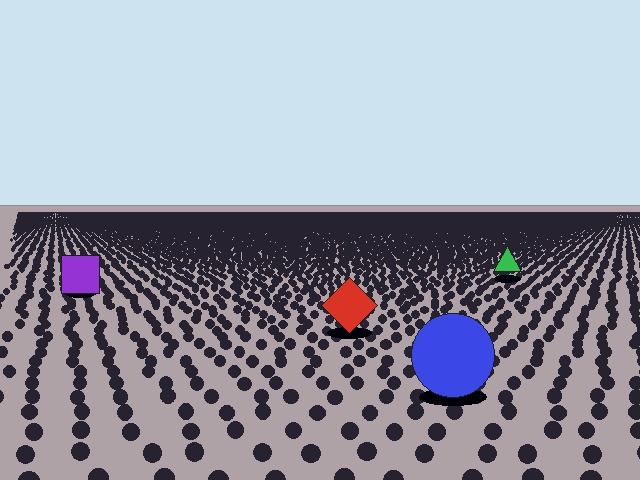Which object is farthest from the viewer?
The green triangle is farthest from the viewer. It appears smaller and the ground texture around it is denser.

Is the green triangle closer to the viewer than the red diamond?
No. The red diamond is closer — you can tell from the texture gradient: the ground texture is coarser near it.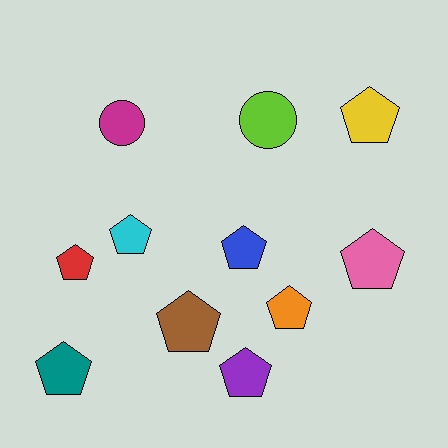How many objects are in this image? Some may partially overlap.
There are 11 objects.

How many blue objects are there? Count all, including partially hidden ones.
There is 1 blue object.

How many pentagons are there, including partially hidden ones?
There are 9 pentagons.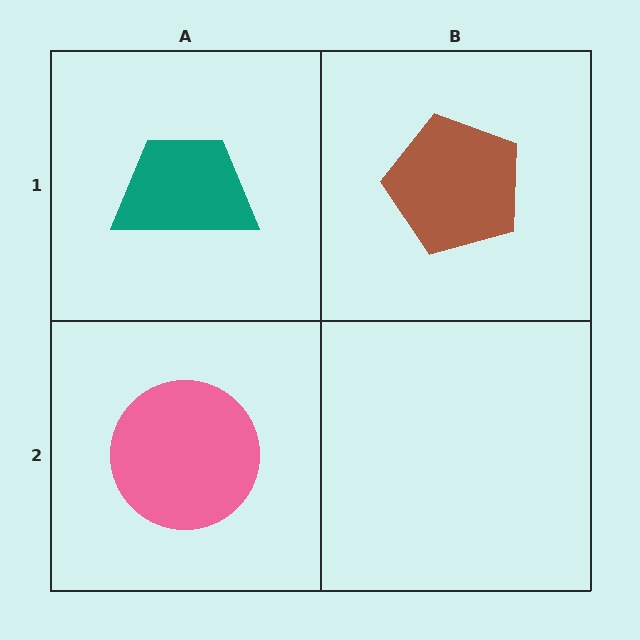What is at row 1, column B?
A brown pentagon.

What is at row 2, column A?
A pink circle.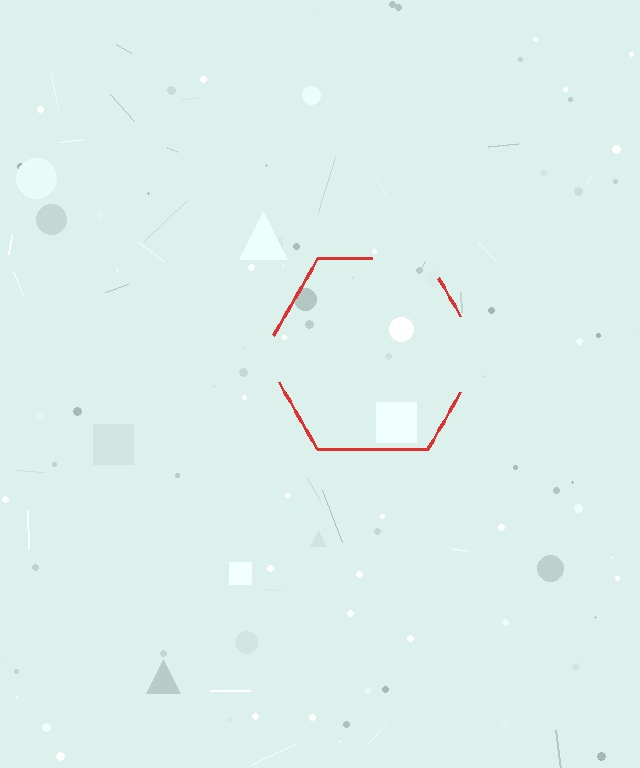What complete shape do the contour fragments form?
The contour fragments form a hexagon.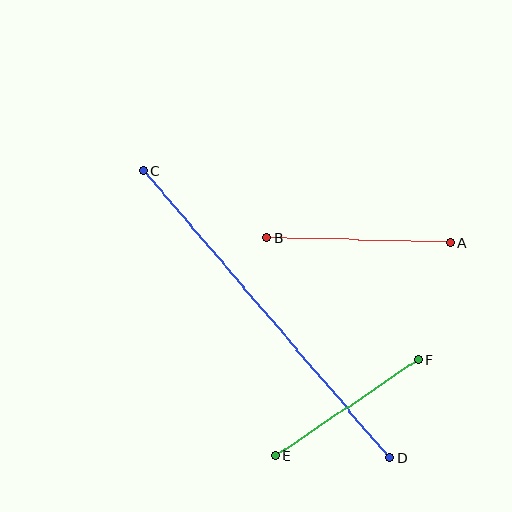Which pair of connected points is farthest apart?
Points C and D are farthest apart.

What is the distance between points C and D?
The distance is approximately 378 pixels.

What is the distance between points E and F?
The distance is approximately 173 pixels.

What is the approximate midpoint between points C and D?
The midpoint is at approximately (266, 315) pixels.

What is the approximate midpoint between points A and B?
The midpoint is at approximately (359, 240) pixels.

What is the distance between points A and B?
The distance is approximately 184 pixels.